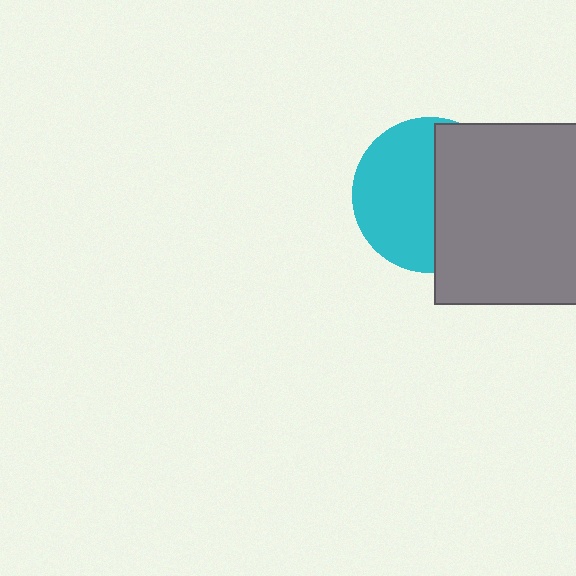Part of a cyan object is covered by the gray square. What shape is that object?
It is a circle.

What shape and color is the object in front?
The object in front is a gray square.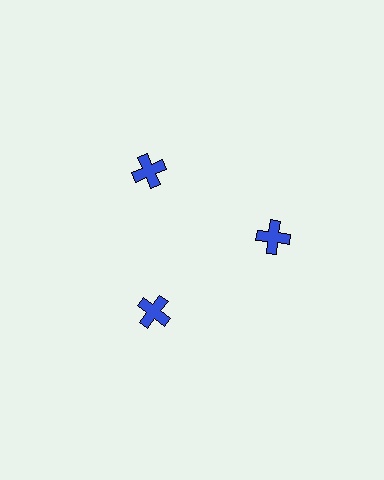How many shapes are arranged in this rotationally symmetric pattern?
There are 3 shapes, arranged in 3 groups of 1.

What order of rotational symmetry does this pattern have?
This pattern has 3-fold rotational symmetry.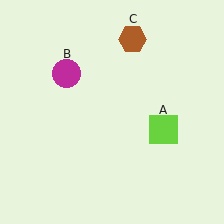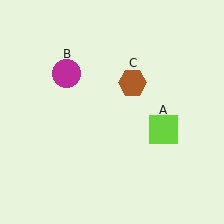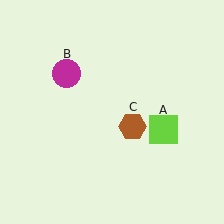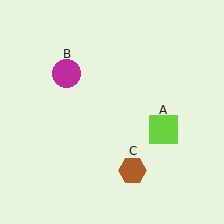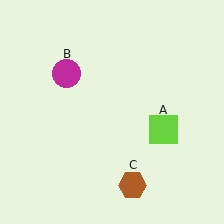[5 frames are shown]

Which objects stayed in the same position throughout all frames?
Lime square (object A) and magenta circle (object B) remained stationary.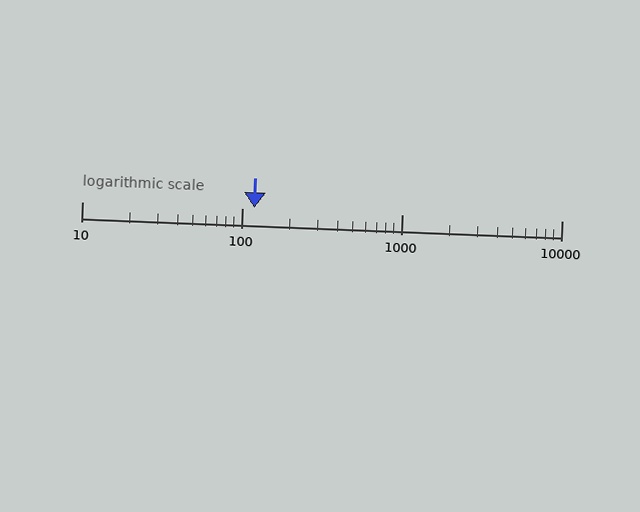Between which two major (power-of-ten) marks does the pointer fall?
The pointer is between 100 and 1000.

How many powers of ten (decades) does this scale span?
The scale spans 3 decades, from 10 to 10000.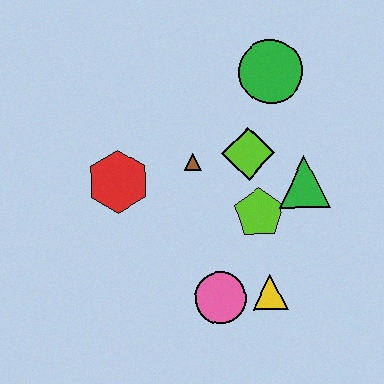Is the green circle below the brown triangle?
No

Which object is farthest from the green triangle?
The red hexagon is farthest from the green triangle.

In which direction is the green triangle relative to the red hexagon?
The green triangle is to the right of the red hexagon.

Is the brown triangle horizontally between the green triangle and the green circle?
No